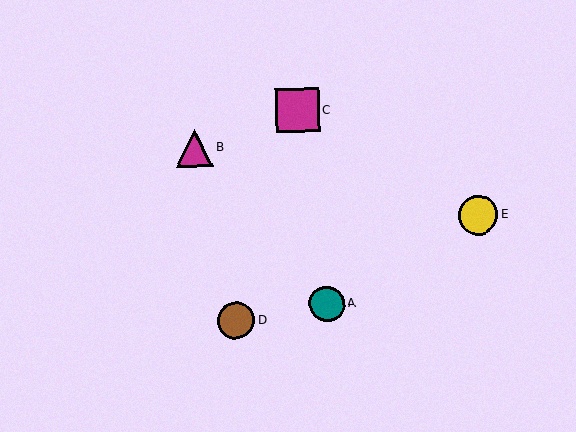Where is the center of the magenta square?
The center of the magenta square is at (297, 110).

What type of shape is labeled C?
Shape C is a magenta square.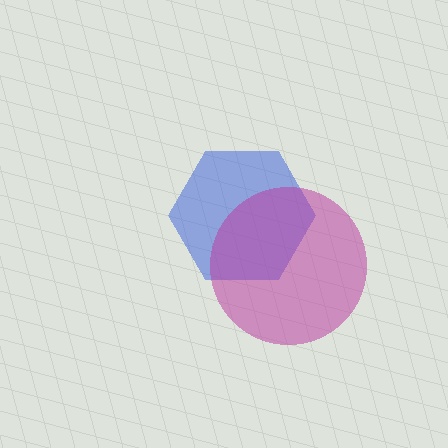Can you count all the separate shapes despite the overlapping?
Yes, there are 2 separate shapes.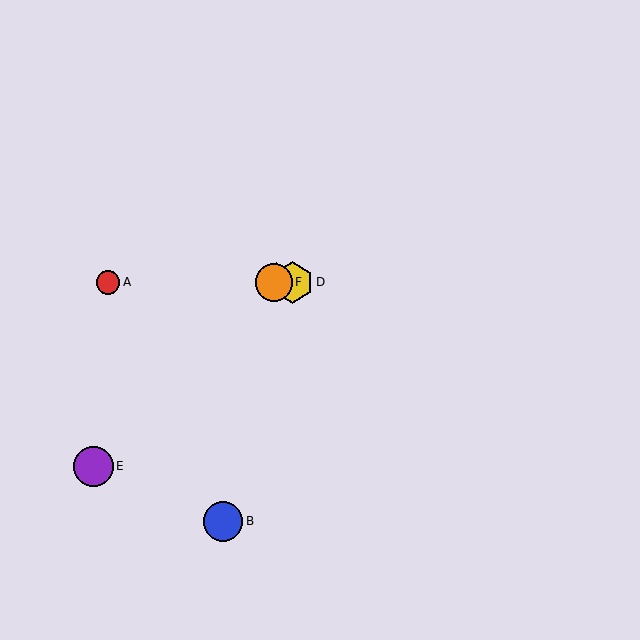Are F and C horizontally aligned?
Yes, both are at y≈282.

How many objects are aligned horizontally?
4 objects (A, C, D, F) are aligned horizontally.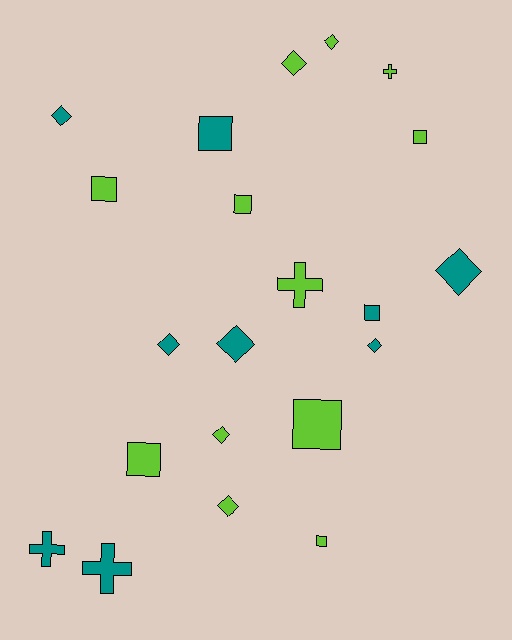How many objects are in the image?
There are 21 objects.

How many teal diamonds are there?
There are 5 teal diamonds.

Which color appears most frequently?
Lime, with 12 objects.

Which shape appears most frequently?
Diamond, with 9 objects.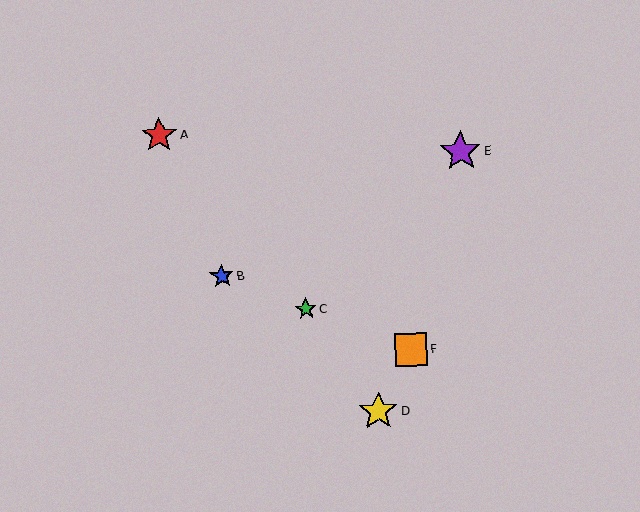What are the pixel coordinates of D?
Object D is at (378, 411).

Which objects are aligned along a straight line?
Objects B, C, F are aligned along a straight line.